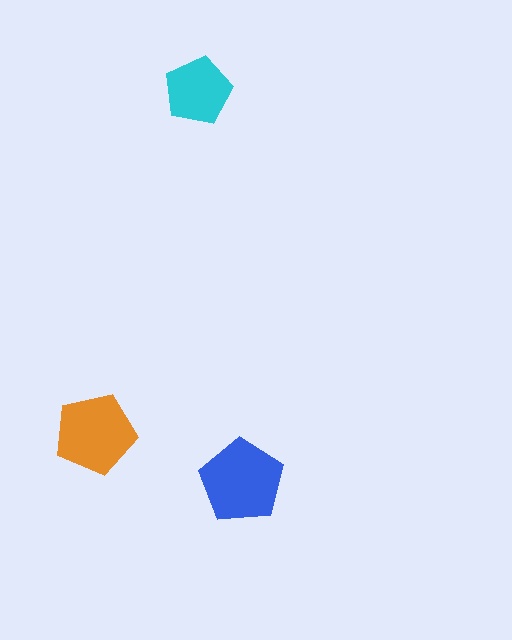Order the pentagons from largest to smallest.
the blue one, the orange one, the cyan one.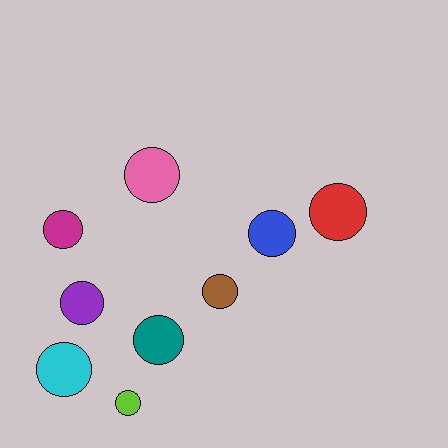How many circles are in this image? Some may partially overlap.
There are 9 circles.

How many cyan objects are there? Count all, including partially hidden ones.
There is 1 cyan object.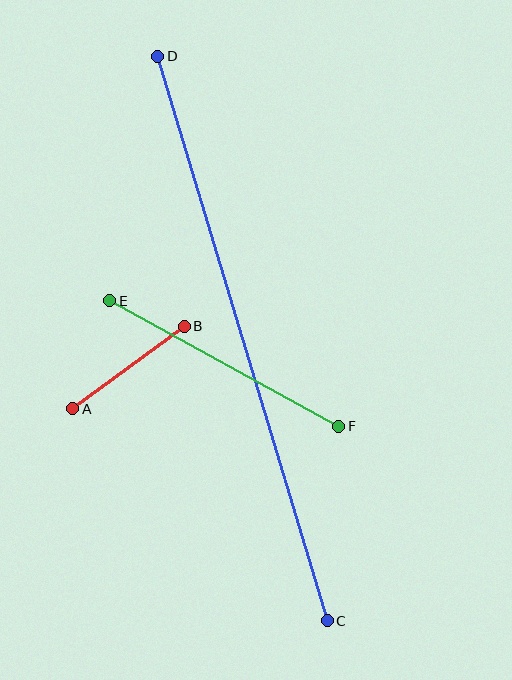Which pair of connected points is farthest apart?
Points C and D are farthest apart.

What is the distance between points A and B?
The distance is approximately 138 pixels.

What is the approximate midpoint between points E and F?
The midpoint is at approximately (224, 364) pixels.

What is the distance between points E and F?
The distance is approximately 261 pixels.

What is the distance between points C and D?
The distance is approximately 589 pixels.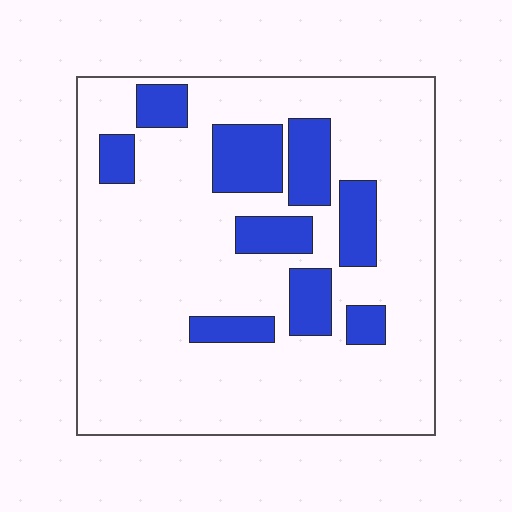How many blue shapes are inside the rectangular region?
9.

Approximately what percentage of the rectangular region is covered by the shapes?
Approximately 20%.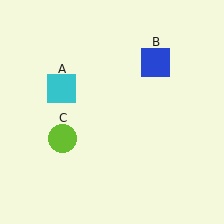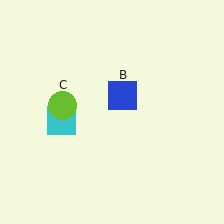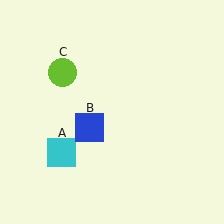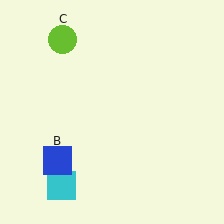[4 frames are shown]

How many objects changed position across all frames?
3 objects changed position: cyan square (object A), blue square (object B), lime circle (object C).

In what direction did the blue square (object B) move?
The blue square (object B) moved down and to the left.